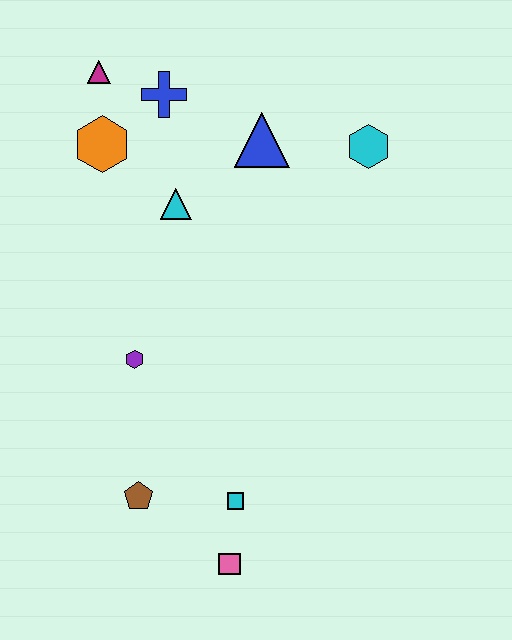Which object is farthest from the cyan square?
The magenta triangle is farthest from the cyan square.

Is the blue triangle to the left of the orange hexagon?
No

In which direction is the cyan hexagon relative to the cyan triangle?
The cyan hexagon is to the right of the cyan triangle.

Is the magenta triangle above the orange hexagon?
Yes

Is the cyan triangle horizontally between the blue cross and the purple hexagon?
No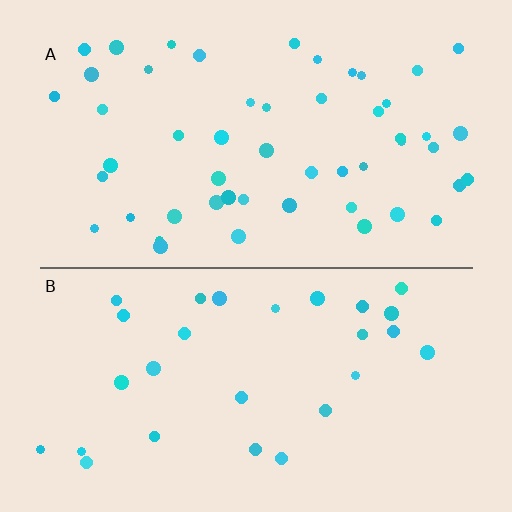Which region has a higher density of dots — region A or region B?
A (the top).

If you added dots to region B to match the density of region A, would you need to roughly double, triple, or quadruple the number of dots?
Approximately double.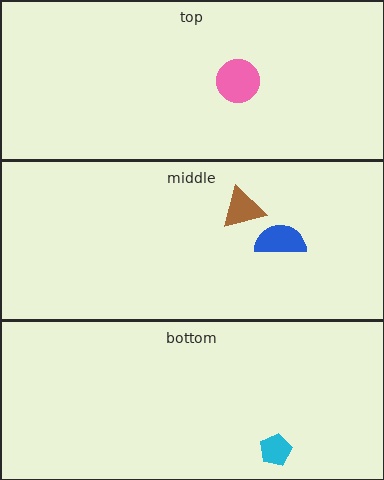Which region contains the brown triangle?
The middle region.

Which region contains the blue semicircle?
The middle region.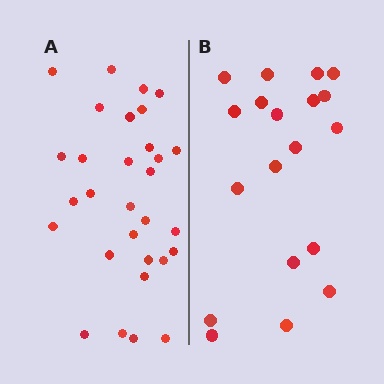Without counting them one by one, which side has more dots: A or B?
Region A (the left region) has more dots.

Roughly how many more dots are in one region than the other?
Region A has roughly 12 or so more dots than region B.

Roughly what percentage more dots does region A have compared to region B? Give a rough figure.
About 60% more.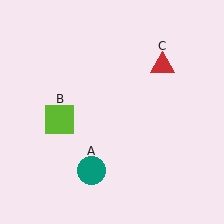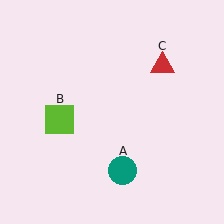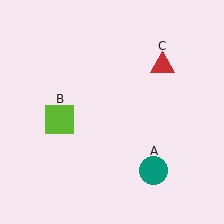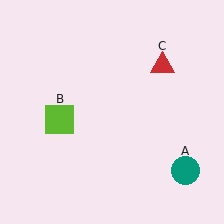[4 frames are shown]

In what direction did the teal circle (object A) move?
The teal circle (object A) moved right.